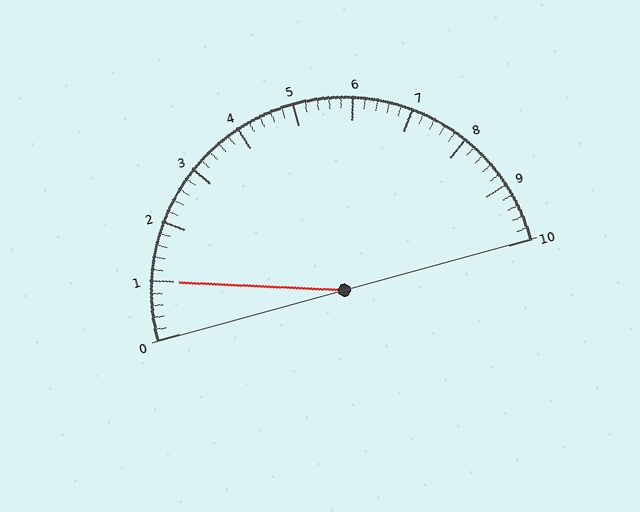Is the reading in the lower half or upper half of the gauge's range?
The reading is in the lower half of the range (0 to 10).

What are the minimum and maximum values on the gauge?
The gauge ranges from 0 to 10.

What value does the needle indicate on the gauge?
The needle indicates approximately 1.0.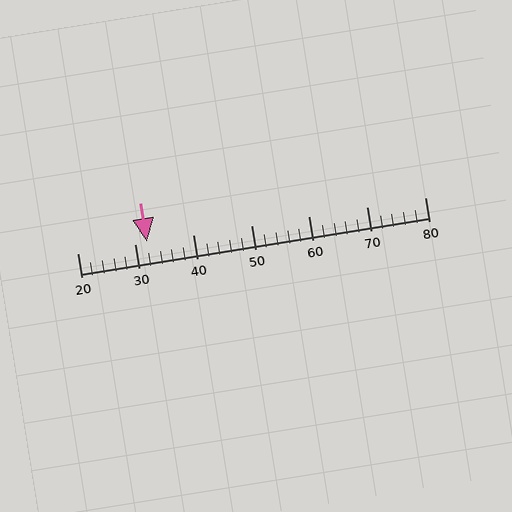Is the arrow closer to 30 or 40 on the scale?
The arrow is closer to 30.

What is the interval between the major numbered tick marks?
The major tick marks are spaced 10 units apart.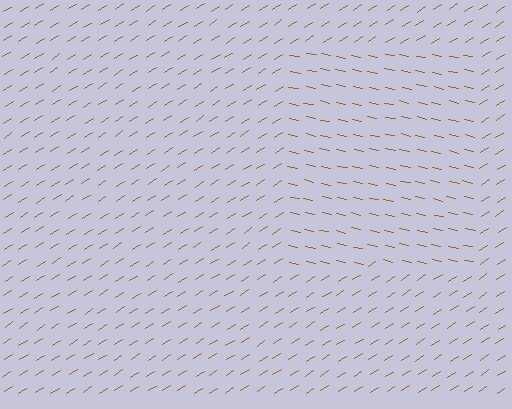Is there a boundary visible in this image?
Yes, there is a texture boundary formed by a change in line orientation.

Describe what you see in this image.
The image is filled with small brown line segments. A rectangle region in the image has lines oriented differently from the surrounding lines, creating a visible texture boundary.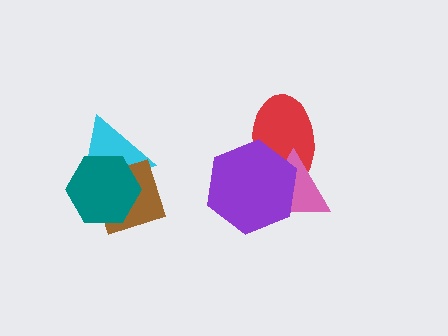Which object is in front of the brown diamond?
The teal hexagon is in front of the brown diamond.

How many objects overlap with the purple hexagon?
2 objects overlap with the purple hexagon.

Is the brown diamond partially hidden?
Yes, it is partially covered by another shape.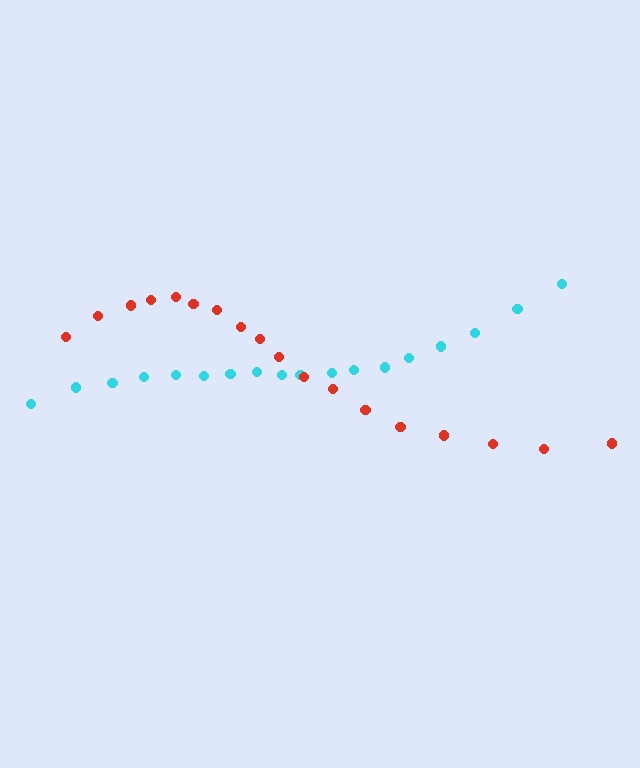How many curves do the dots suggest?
There are 2 distinct paths.